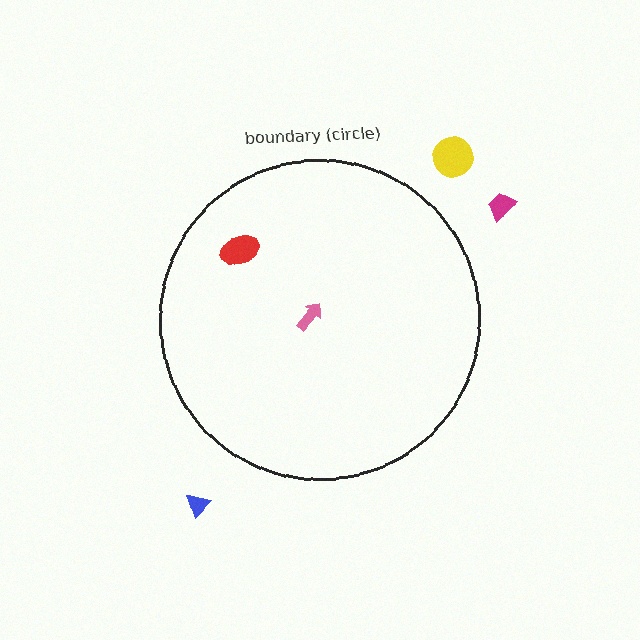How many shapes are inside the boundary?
2 inside, 3 outside.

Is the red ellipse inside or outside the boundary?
Inside.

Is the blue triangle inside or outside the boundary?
Outside.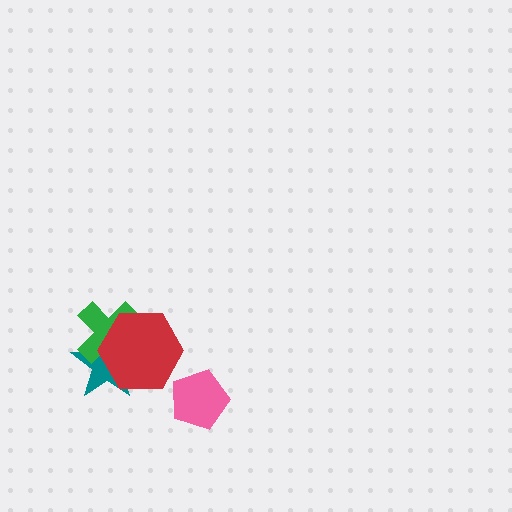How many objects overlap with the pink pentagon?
0 objects overlap with the pink pentagon.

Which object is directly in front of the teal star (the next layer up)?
The green cross is directly in front of the teal star.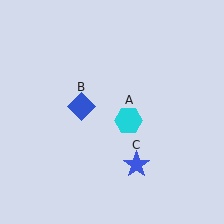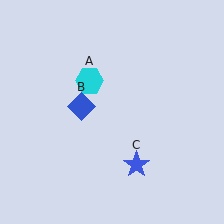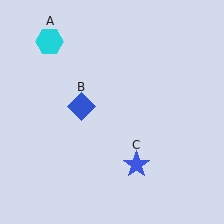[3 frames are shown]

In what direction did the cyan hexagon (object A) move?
The cyan hexagon (object A) moved up and to the left.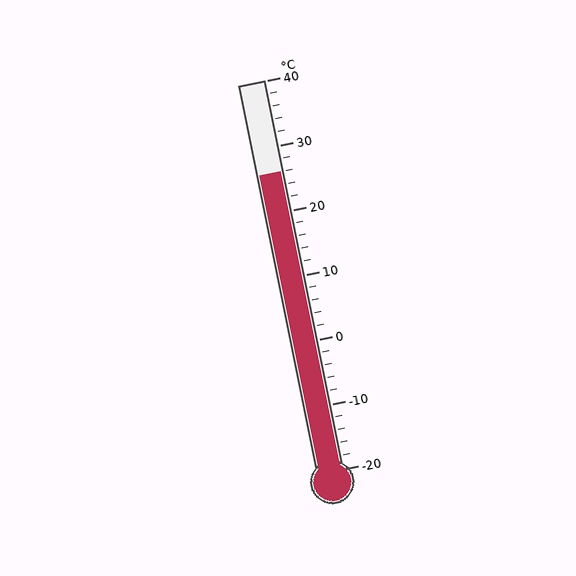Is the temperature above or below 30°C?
The temperature is below 30°C.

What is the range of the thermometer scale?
The thermometer scale ranges from -20°C to 40°C.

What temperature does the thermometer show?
The thermometer shows approximately 26°C.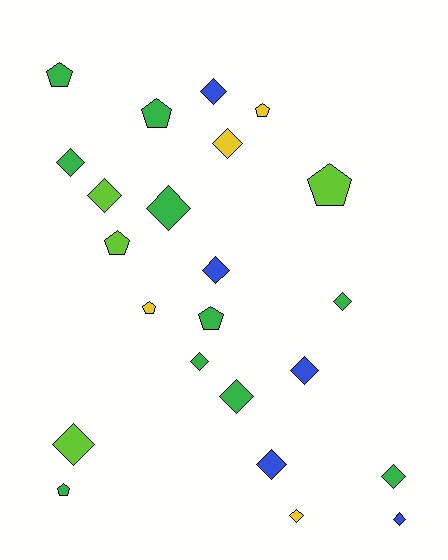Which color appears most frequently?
Green, with 10 objects.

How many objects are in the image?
There are 23 objects.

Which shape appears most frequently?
Diamond, with 15 objects.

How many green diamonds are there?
There are 6 green diamonds.